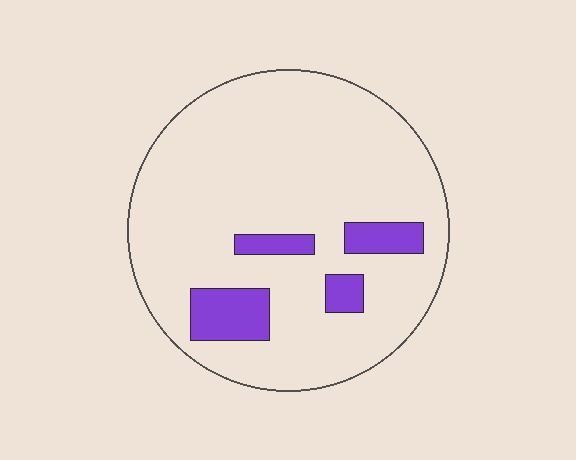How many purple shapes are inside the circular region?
4.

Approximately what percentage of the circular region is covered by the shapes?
Approximately 10%.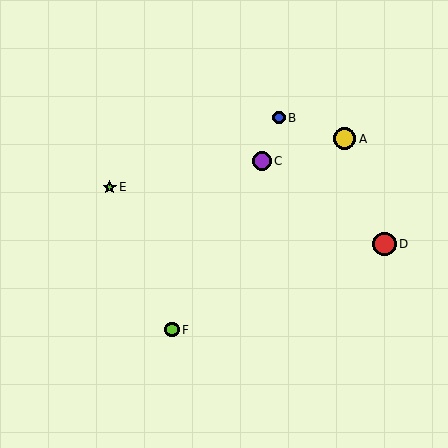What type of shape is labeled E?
Shape E is a lime star.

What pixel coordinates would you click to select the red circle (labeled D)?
Click at (385, 244) to select the red circle D.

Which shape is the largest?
The red circle (labeled D) is the largest.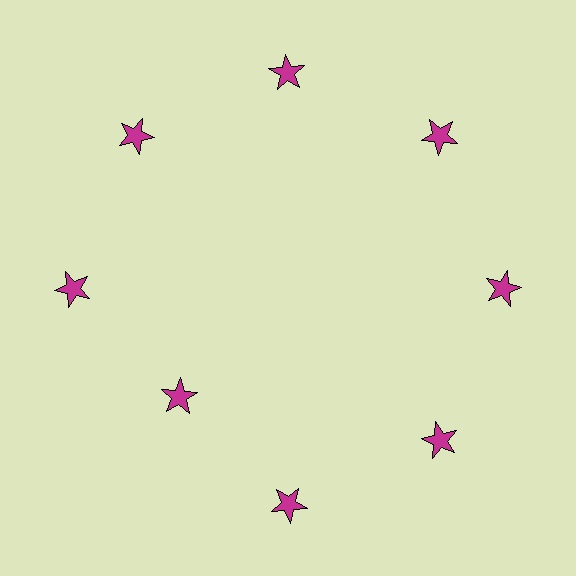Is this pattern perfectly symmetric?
No. The 8 magenta stars are arranged in a ring, but one element near the 8 o'clock position is pulled inward toward the center, breaking the 8-fold rotational symmetry.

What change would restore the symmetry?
The symmetry would be restored by moving it outward, back onto the ring so that all 8 stars sit at equal angles and equal distance from the center.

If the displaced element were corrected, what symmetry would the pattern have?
It would have 8-fold rotational symmetry — the pattern would map onto itself every 45 degrees.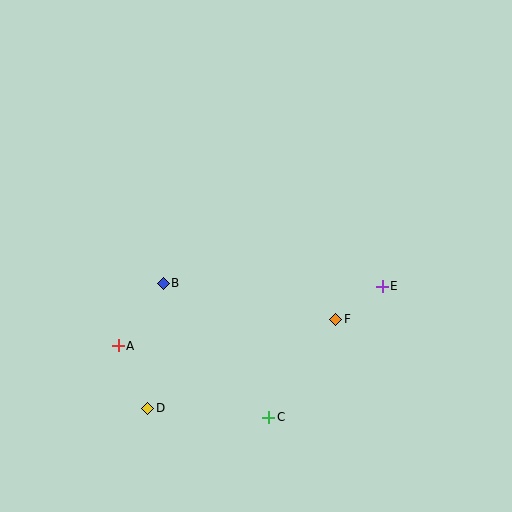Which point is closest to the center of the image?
Point B at (163, 283) is closest to the center.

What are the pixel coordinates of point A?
Point A is at (118, 346).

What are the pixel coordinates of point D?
Point D is at (148, 408).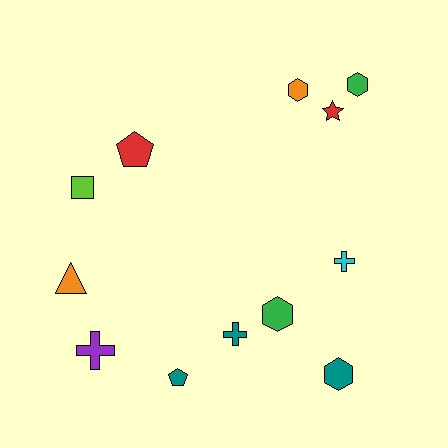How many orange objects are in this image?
There are 2 orange objects.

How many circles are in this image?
There are no circles.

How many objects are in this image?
There are 12 objects.